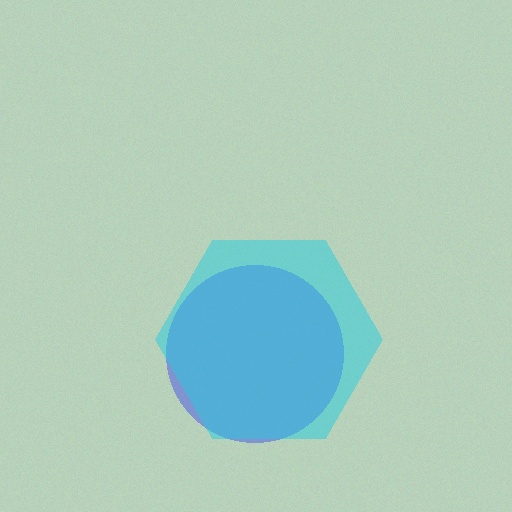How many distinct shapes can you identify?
There are 2 distinct shapes: a blue circle, a cyan hexagon.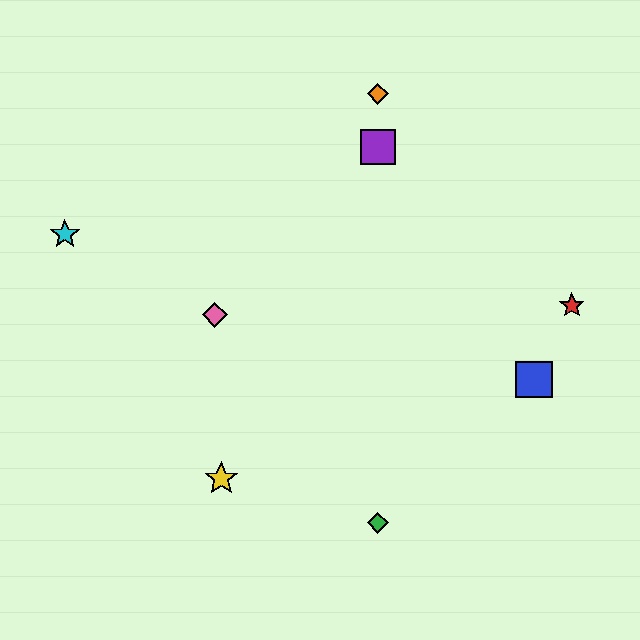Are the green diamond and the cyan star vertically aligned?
No, the green diamond is at x≈378 and the cyan star is at x≈65.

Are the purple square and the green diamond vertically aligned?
Yes, both are at x≈378.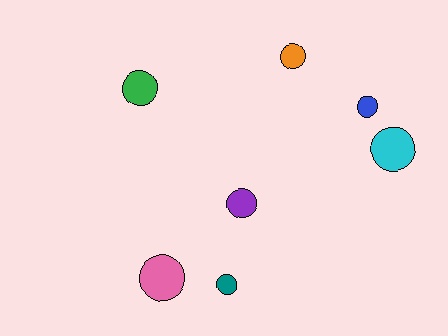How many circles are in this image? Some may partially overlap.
There are 7 circles.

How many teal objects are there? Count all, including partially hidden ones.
There is 1 teal object.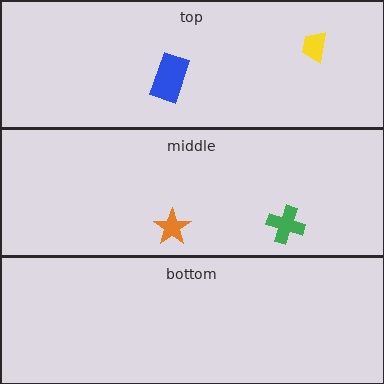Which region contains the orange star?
The middle region.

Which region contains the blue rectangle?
The top region.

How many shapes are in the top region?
2.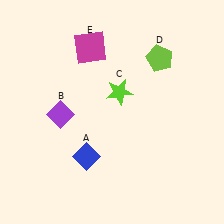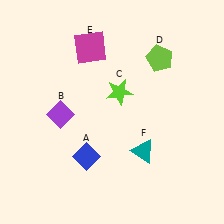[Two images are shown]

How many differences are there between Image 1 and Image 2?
There is 1 difference between the two images.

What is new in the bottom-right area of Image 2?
A teal triangle (F) was added in the bottom-right area of Image 2.